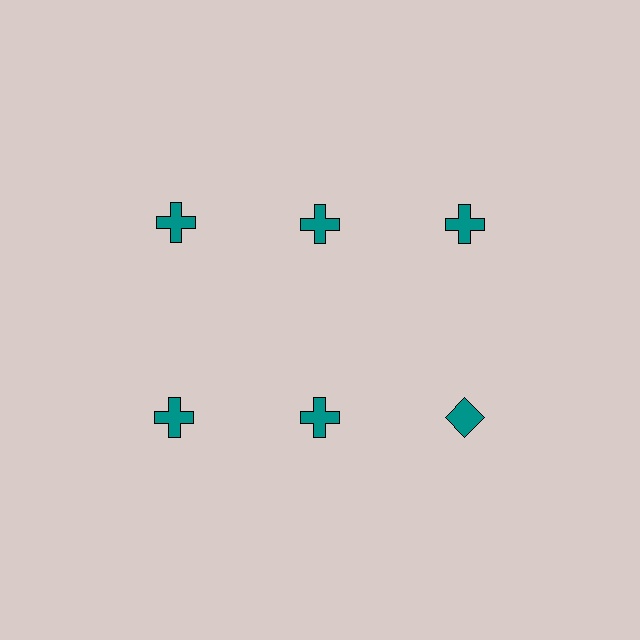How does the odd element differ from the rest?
It has a different shape: diamond instead of cross.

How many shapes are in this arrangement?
There are 6 shapes arranged in a grid pattern.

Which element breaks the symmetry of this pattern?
The teal diamond in the second row, center column breaks the symmetry. All other shapes are teal crosses.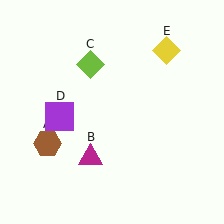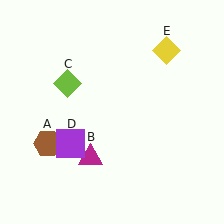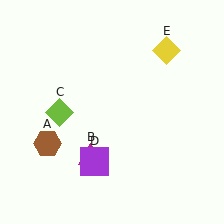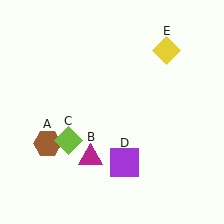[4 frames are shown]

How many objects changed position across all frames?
2 objects changed position: lime diamond (object C), purple square (object D).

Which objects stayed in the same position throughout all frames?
Brown hexagon (object A) and magenta triangle (object B) and yellow diamond (object E) remained stationary.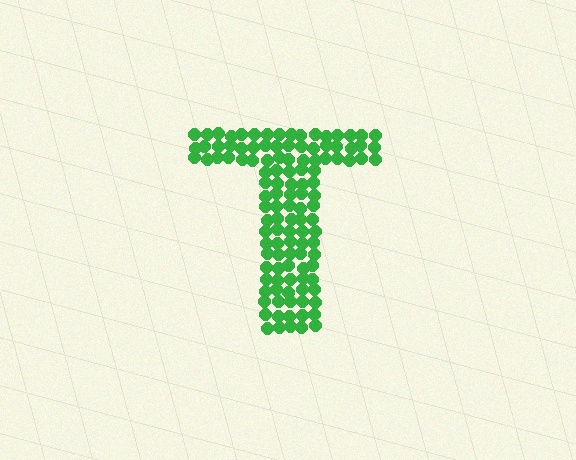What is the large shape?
The large shape is the letter T.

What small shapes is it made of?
It is made of small circles.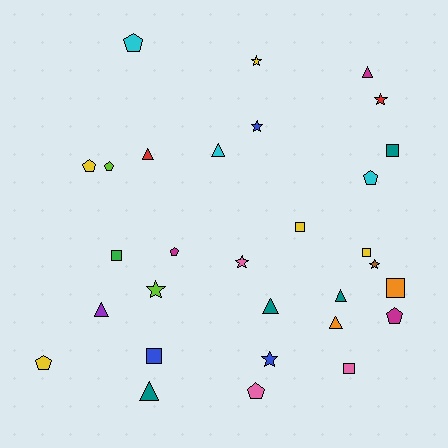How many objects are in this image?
There are 30 objects.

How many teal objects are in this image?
There are 4 teal objects.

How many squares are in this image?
There are 7 squares.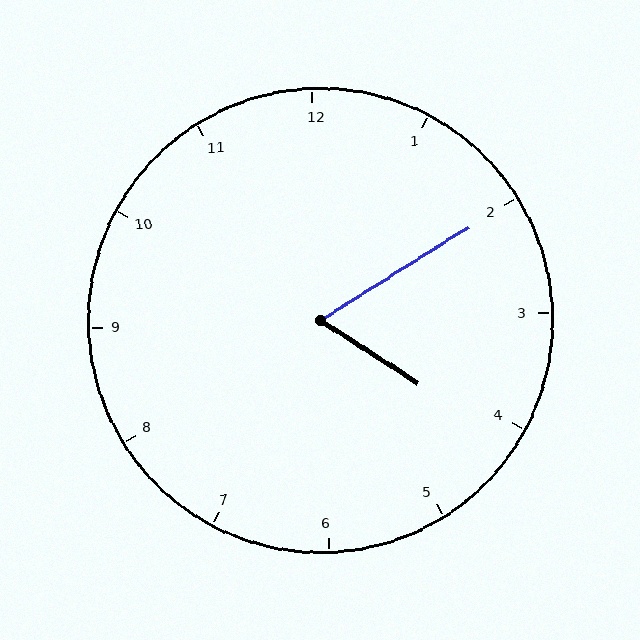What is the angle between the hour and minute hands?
Approximately 65 degrees.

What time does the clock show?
4:10.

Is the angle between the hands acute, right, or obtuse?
It is acute.